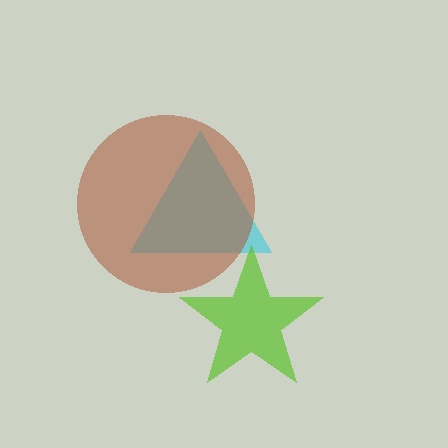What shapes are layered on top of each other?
The layered shapes are: a cyan triangle, a lime star, a brown circle.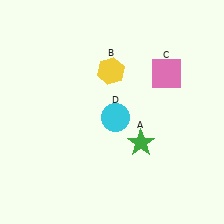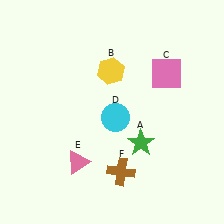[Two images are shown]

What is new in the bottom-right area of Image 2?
A brown cross (F) was added in the bottom-right area of Image 2.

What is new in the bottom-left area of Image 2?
A pink triangle (E) was added in the bottom-left area of Image 2.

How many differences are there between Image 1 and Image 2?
There are 2 differences between the two images.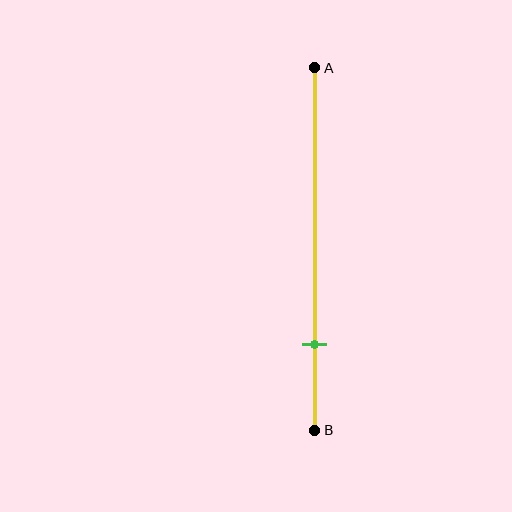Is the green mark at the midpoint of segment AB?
No, the mark is at about 75% from A, not at the 50% midpoint.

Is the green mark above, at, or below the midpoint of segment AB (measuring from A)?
The green mark is below the midpoint of segment AB.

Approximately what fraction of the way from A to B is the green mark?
The green mark is approximately 75% of the way from A to B.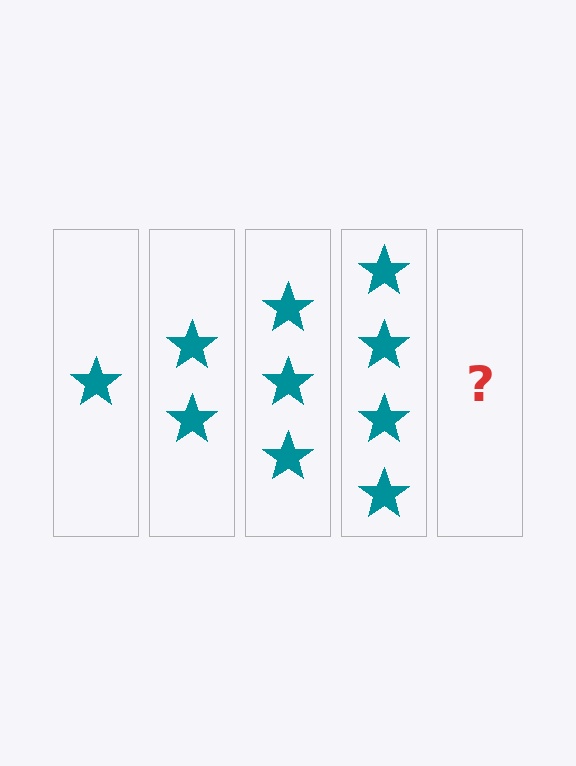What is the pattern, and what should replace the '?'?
The pattern is that each step adds one more star. The '?' should be 5 stars.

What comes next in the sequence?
The next element should be 5 stars.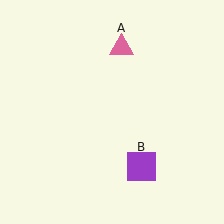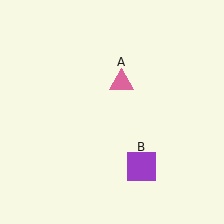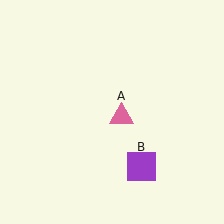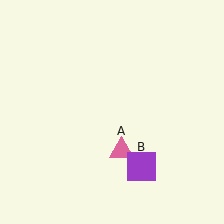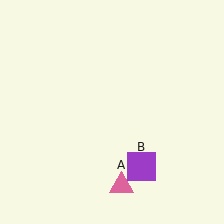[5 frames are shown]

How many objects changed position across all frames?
1 object changed position: pink triangle (object A).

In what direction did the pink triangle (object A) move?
The pink triangle (object A) moved down.